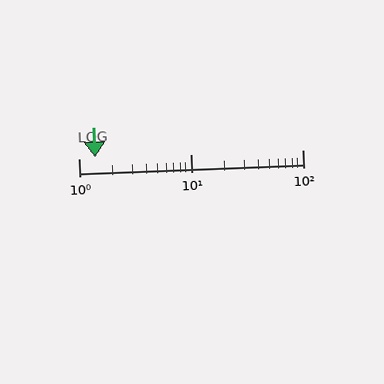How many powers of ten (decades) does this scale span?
The scale spans 2 decades, from 1 to 100.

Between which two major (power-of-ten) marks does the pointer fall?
The pointer is between 1 and 10.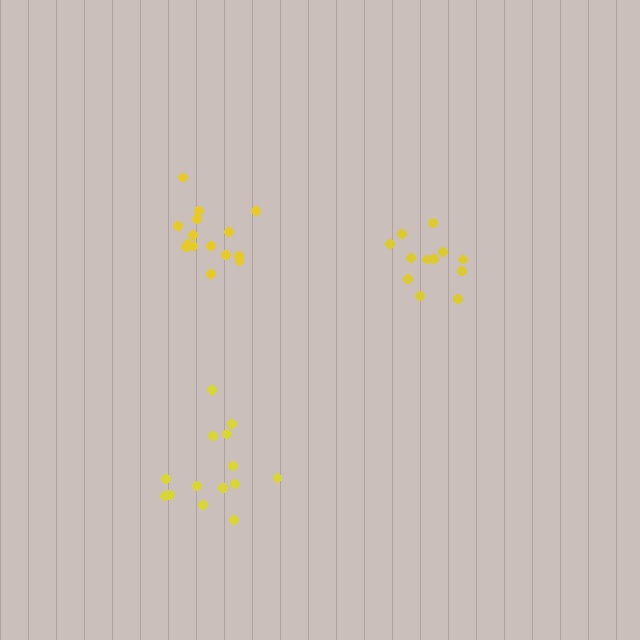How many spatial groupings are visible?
There are 3 spatial groupings.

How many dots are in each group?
Group 1: 15 dots, Group 2: 12 dots, Group 3: 14 dots (41 total).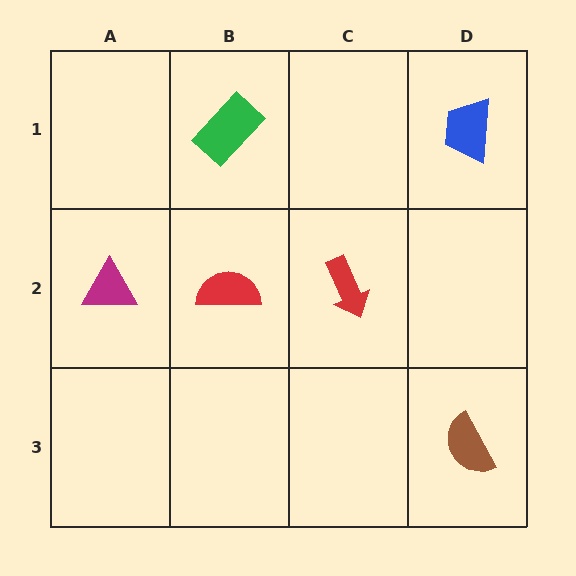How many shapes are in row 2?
3 shapes.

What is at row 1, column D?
A blue trapezoid.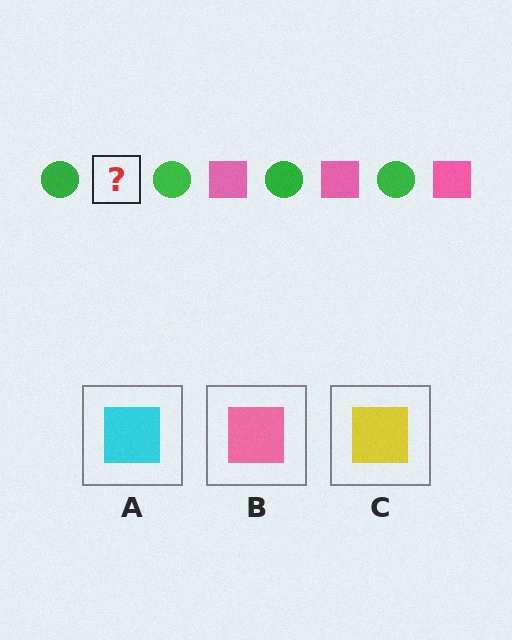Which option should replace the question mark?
Option B.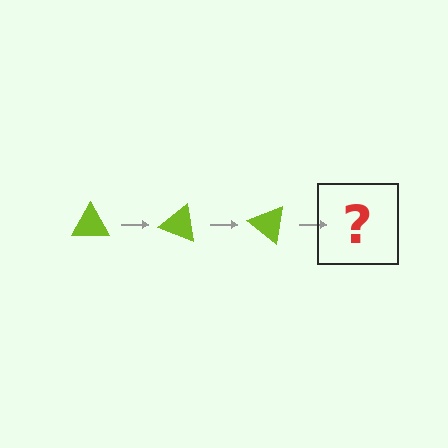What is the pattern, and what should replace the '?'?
The pattern is that the triangle rotates 20 degrees each step. The '?' should be a lime triangle rotated 60 degrees.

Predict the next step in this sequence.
The next step is a lime triangle rotated 60 degrees.